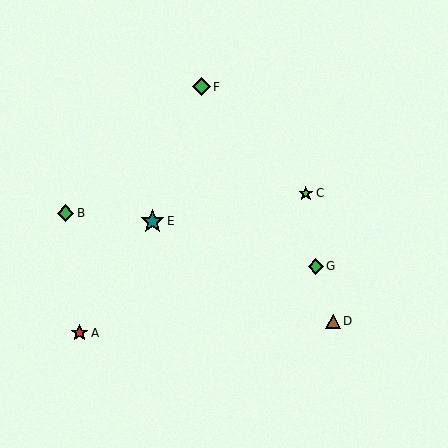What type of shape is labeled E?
Shape E is a teal star.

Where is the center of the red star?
The center of the red star is at (80, 333).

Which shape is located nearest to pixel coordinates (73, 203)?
The green diamond (labeled B) at (66, 213) is nearest to that location.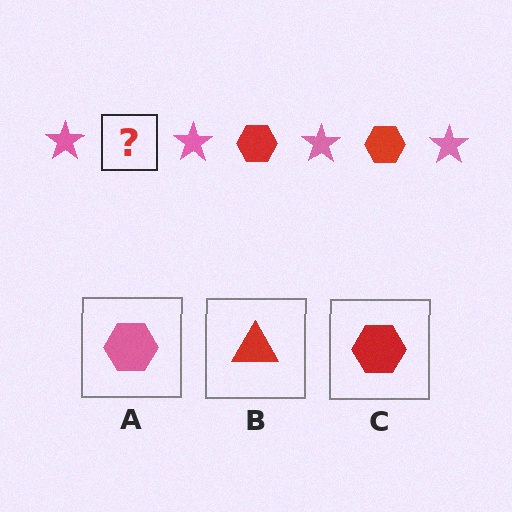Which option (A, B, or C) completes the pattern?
C.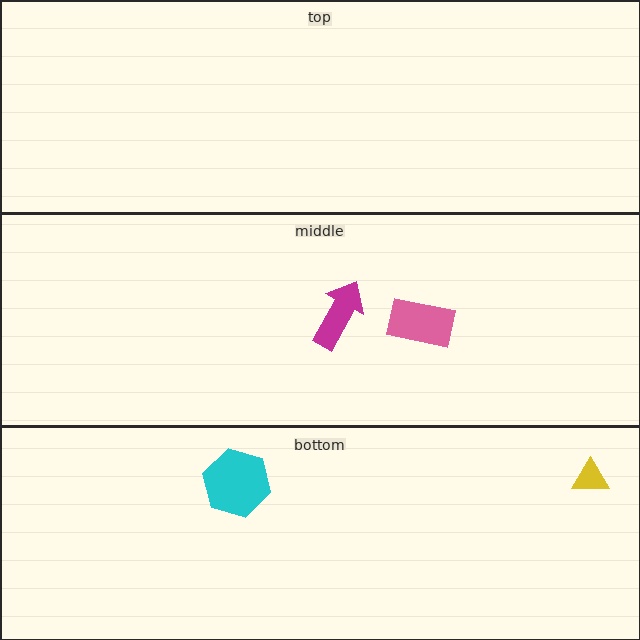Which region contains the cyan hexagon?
The bottom region.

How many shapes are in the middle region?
2.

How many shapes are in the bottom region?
2.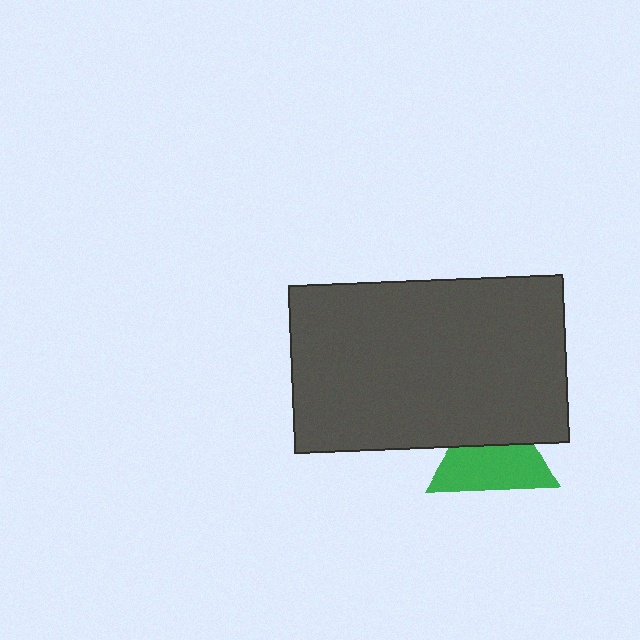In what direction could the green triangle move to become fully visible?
The green triangle could move down. That would shift it out from behind the dark gray rectangle entirely.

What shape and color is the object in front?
The object in front is a dark gray rectangle.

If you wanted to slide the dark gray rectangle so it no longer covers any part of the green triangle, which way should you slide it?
Slide it up — that is the most direct way to separate the two shapes.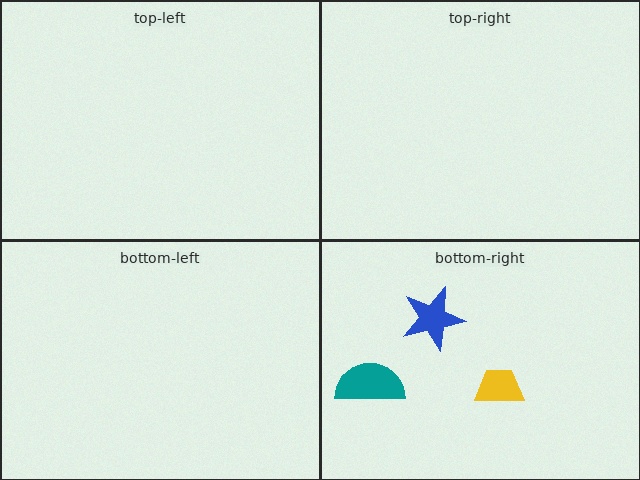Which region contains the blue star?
The bottom-right region.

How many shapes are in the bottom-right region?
3.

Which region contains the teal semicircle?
The bottom-right region.